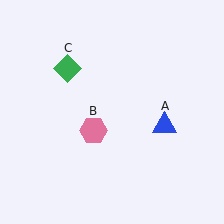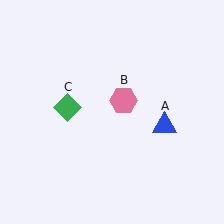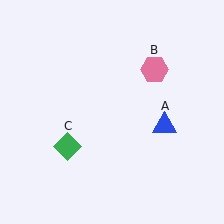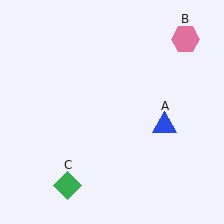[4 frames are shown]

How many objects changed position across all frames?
2 objects changed position: pink hexagon (object B), green diamond (object C).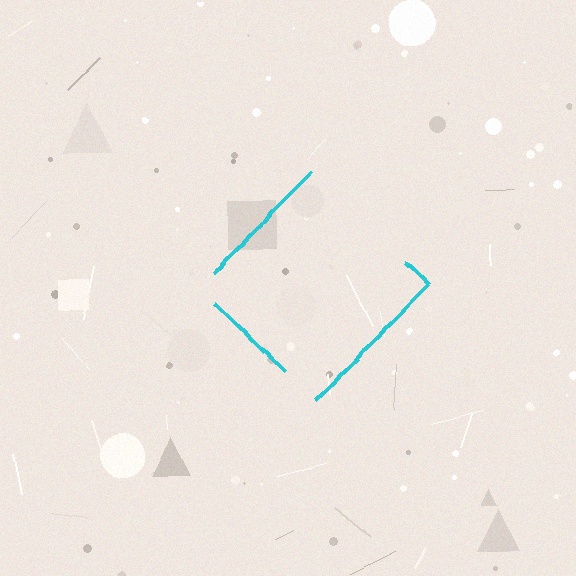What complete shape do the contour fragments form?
The contour fragments form a diamond.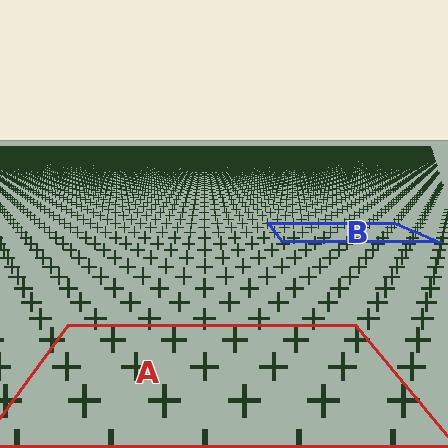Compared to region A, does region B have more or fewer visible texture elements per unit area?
Region B has more texture elements per unit area — they are packed more densely because it is farther away.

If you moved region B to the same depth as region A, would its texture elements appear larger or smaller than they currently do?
They would appear larger. At a closer depth, the same texture elements are projected at a bigger on-screen size.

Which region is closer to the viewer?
Region A is closer. The texture elements there are larger and more spread out.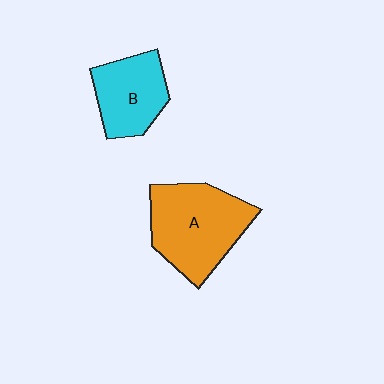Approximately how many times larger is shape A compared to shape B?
Approximately 1.5 times.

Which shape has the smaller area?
Shape B (cyan).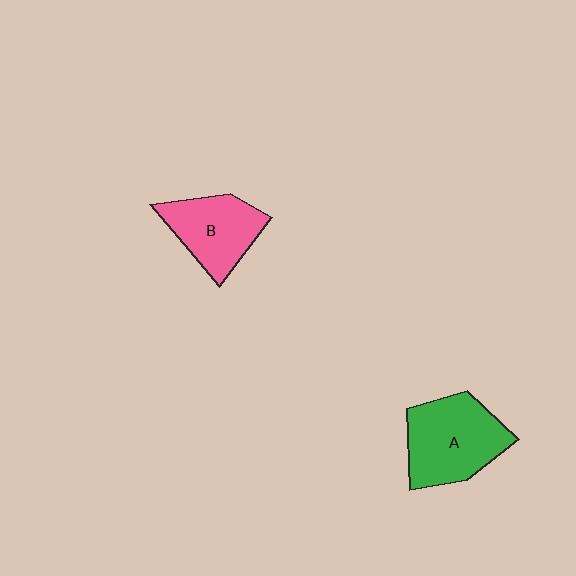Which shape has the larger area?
Shape A (green).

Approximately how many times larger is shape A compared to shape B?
Approximately 1.3 times.